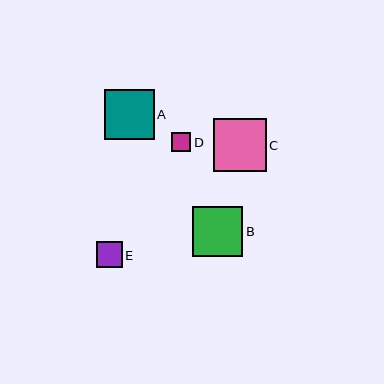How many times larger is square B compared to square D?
Square B is approximately 2.6 times the size of square D.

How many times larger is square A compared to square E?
Square A is approximately 1.9 times the size of square E.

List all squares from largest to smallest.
From largest to smallest: C, B, A, E, D.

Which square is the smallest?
Square D is the smallest with a size of approximately 19 pixels.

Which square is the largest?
Square C is the largest with a size of approximately 53 pixels.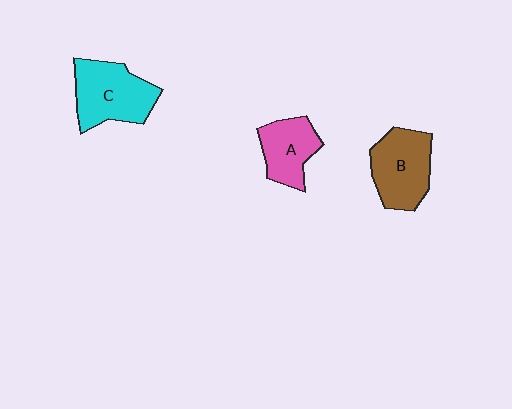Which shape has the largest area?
Shape C (cyan).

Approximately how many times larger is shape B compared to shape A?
Approximately 1.3 times.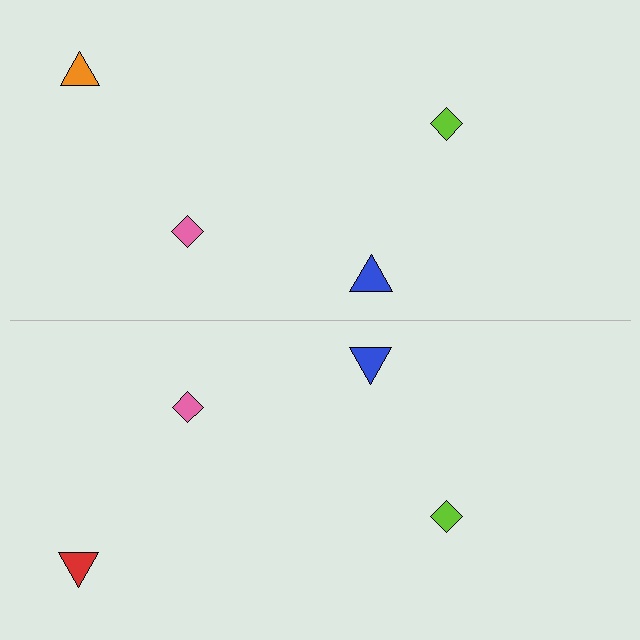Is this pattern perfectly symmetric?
No, the pattern is not perfectly symmetric. The red triangle on the bottom side breaks the symmetry — its mirror counterpart is orange.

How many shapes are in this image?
There are 8 shapes in this image.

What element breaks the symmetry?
The red triangle on the bottom side breaks the symmetry — its mirror counterpart is orange.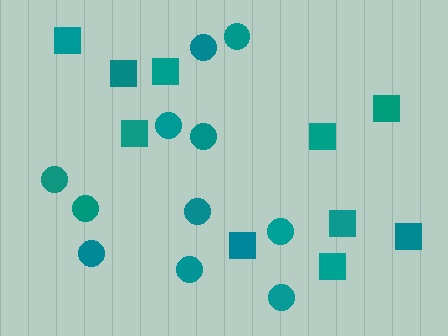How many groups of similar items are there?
There are 2 groups: one group of circles (11) and one group of squares (10).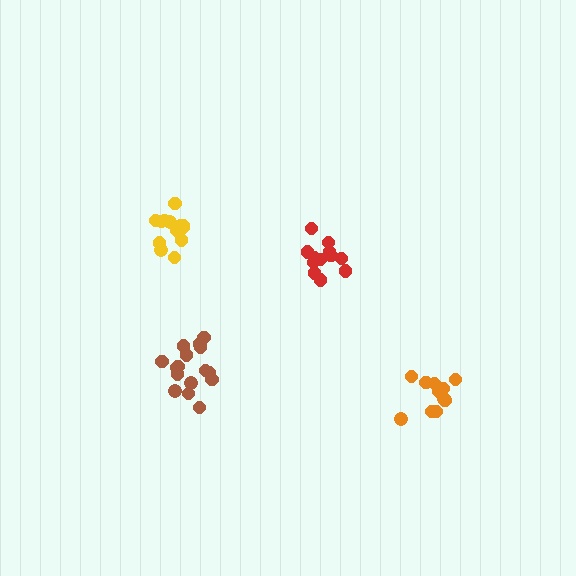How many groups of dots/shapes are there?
There are 4 groups.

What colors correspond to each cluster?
The clusters are colored: red, brown, yellow, orange.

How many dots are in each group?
Group 1: 12 dots, Group 2: 17 dots, Group 3: 13 dots, Group 4: 11 dots (53 total).